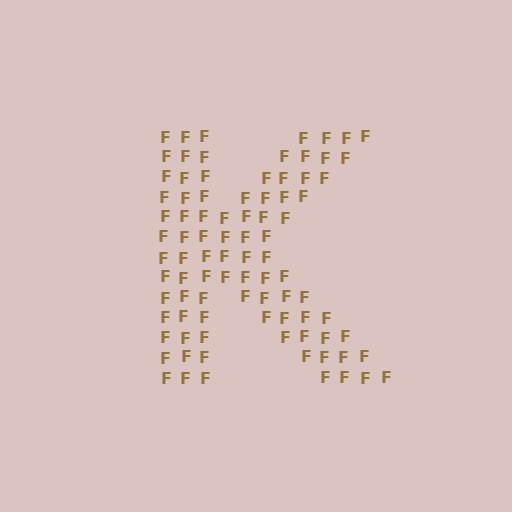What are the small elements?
The small elements are letter F's.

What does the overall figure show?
The overall figure shows the letter K.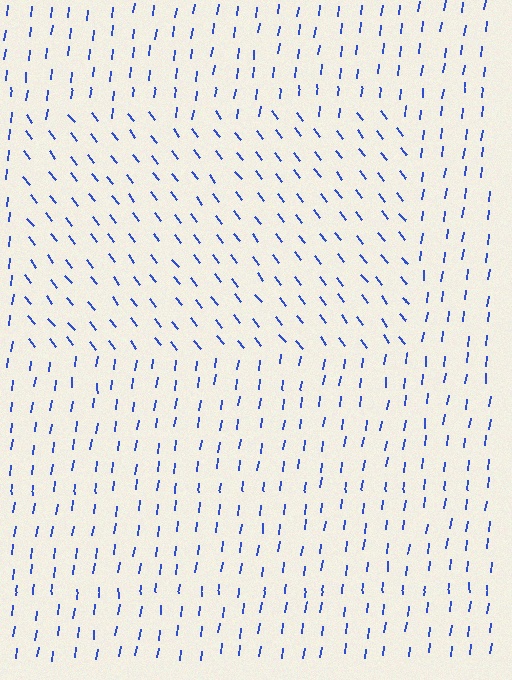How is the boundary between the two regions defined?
The boundary is defined purely by a change in line orientation (approximately 45 degrees difference). All lines are the same color and thickness.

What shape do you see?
I see a rectangle.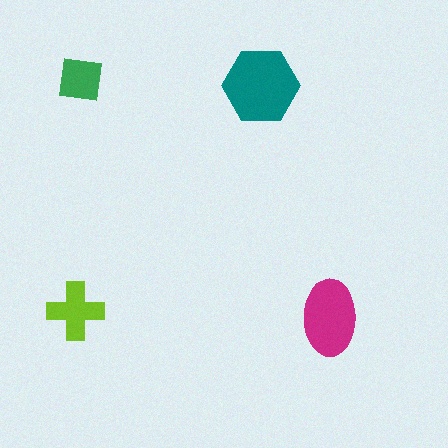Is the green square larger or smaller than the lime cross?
Smaller.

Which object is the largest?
The teal hexagon.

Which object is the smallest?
The green square.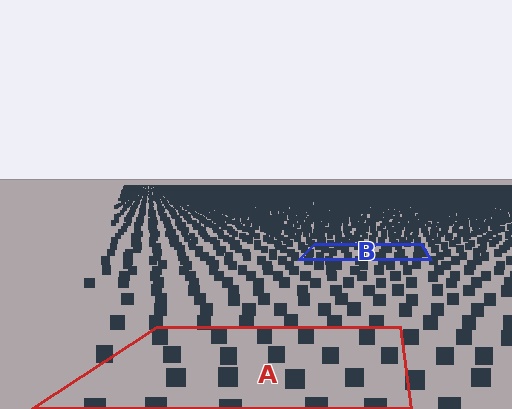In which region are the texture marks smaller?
The texture marks are smaller in region B, because it is farther away.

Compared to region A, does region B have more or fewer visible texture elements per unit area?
Region B has more texture elements per unit area — they are packed more densely because it is farther away.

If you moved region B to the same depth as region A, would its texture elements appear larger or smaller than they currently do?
They would appear larger. At a closer depth, the same texture elements are projected at a bigger on-screen size.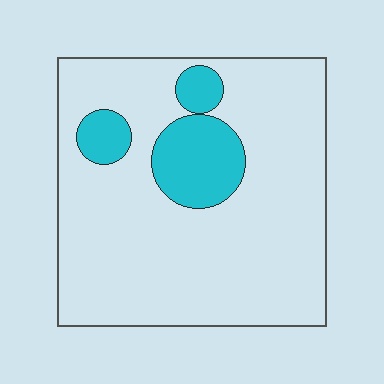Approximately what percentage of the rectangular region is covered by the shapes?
Approximately 15%.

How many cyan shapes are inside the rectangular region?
3.